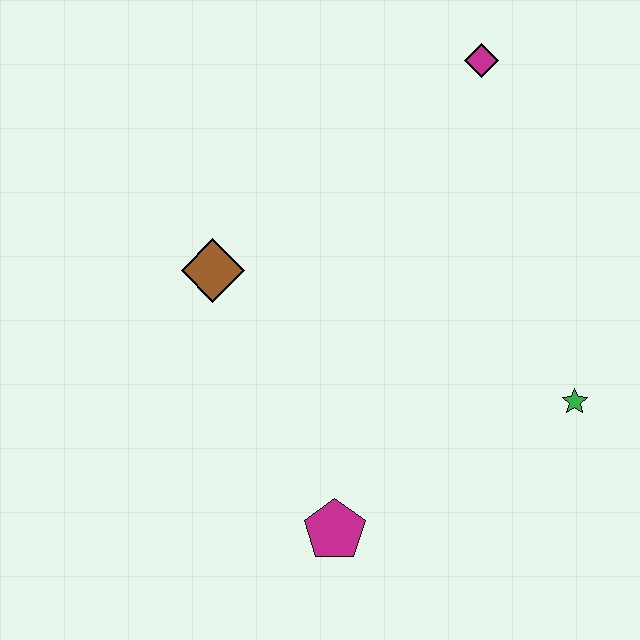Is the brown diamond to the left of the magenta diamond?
Yes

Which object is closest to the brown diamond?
The magenta pentagon is closest to the brown diamond.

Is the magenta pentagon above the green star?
No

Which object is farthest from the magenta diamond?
The magenta pentagon is farthest from the magenta diamond.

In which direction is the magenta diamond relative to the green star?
The magenta diamond is above the green star.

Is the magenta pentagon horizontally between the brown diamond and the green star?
Yes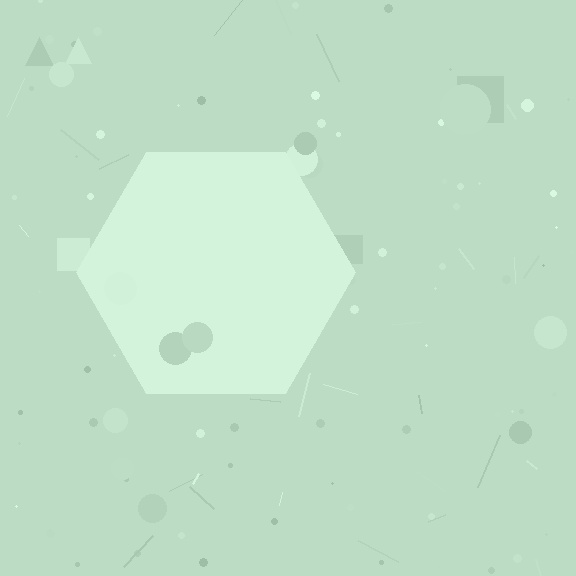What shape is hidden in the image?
A hexagon is hidden in the image.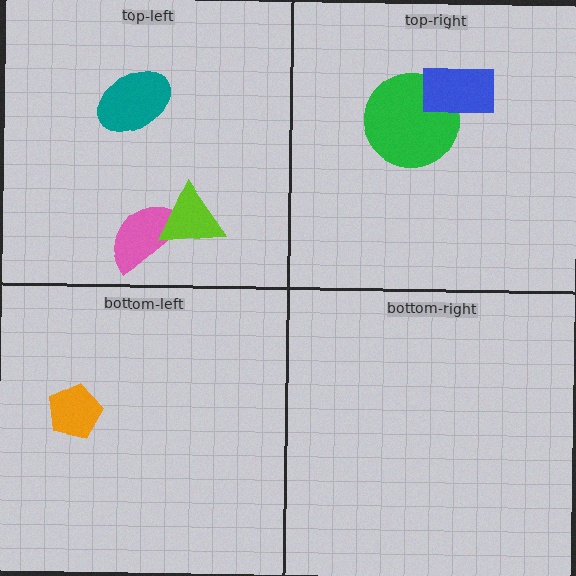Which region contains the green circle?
The top-right region.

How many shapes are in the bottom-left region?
1.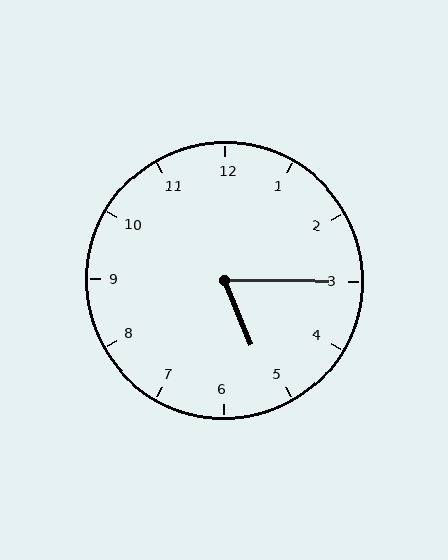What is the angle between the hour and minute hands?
Approximately 68 degrees.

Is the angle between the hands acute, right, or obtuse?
It is acute.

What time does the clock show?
5:15.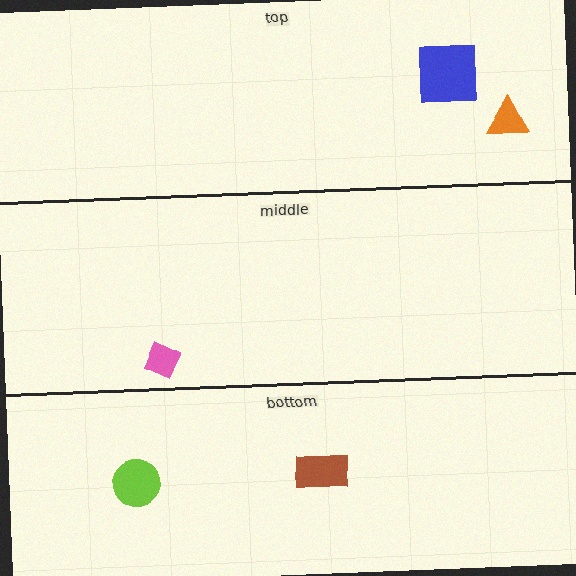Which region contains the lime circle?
The bottom region.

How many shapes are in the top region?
2.